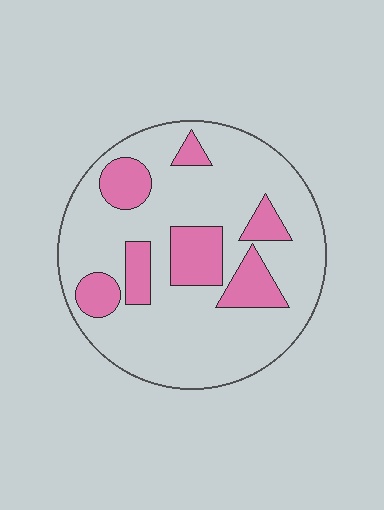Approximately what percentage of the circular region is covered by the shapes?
Approximately 25%.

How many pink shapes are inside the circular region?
7.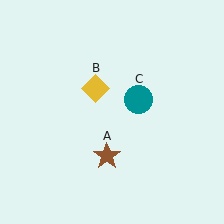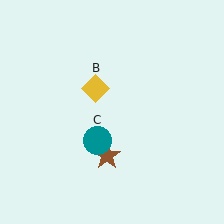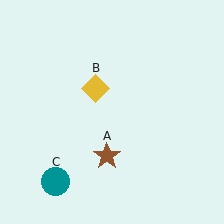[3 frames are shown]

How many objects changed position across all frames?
1 object changed position: teal circle (object C).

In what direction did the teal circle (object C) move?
The teal circle (object C) moved down and to the left.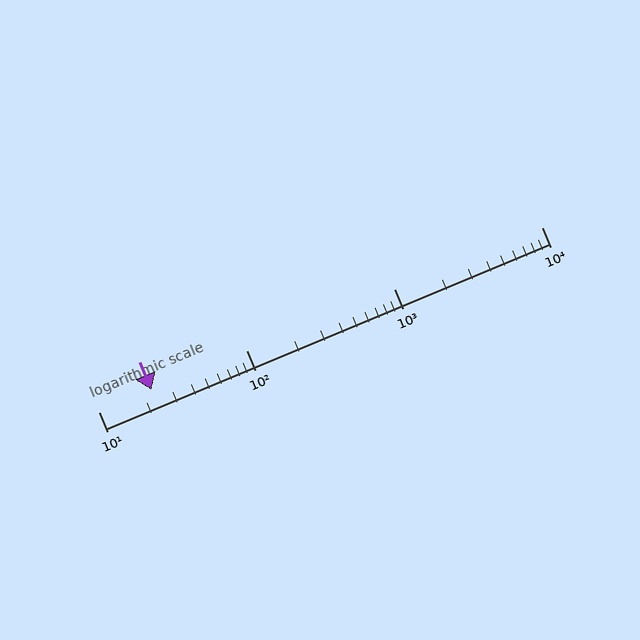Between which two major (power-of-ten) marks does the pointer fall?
The pointer is between 10 and 100.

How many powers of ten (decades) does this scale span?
The scale spans 3 decades, from 10 to 10000.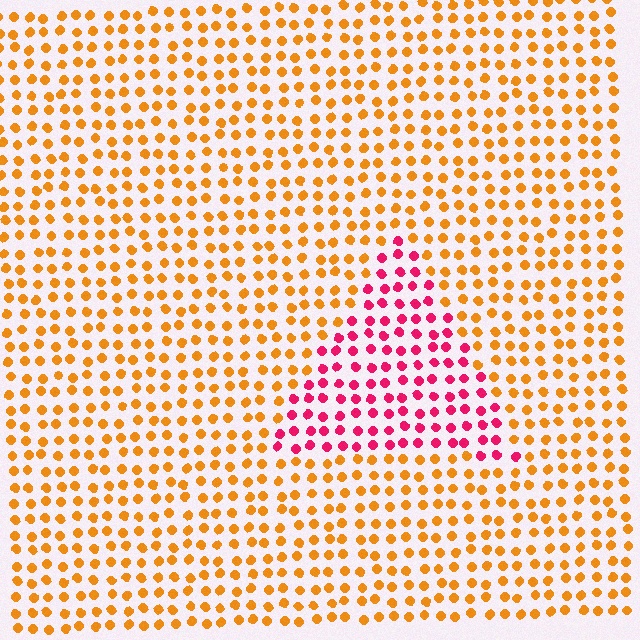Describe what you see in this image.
The image is filled with small orange elements in a uniform arrangement. A triangle-shaped region is visible where the elements are tinted to a slightly different hue, forming a subtle color boundary.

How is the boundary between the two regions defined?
The boundary is defined purely by a slight shift in hue (about 57 degrees). Spacing, size, and orientation are identical on both sides.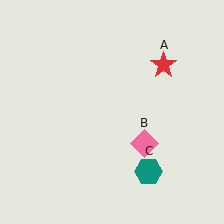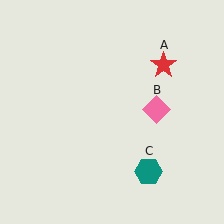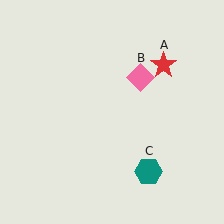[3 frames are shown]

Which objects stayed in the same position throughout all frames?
Red star (object A) and teal hexagon (object C) remained stationary.